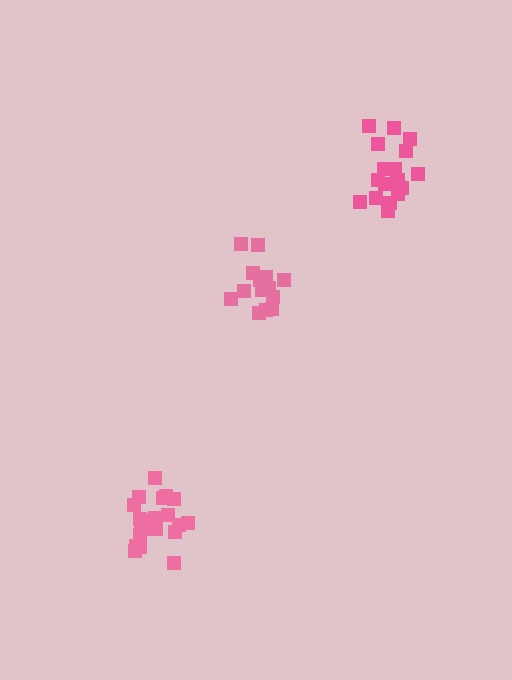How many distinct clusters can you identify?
There are 3 distinct clusters.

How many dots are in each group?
Group 1: 18 dots, Group 2: 15 dots, Group 3: 20 dots (53 total).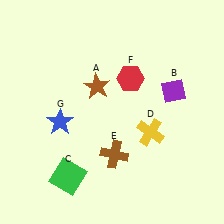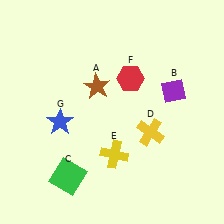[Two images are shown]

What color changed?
The cross (E) changed from brown in Image 1 to yellow in Image 2.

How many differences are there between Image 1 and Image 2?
There is 1 difference between the two images.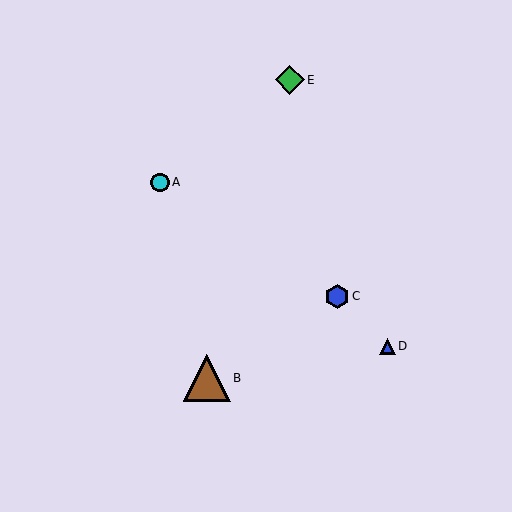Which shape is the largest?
The brown triangle (labeled B) is the largest.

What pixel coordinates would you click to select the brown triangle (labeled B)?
Click at (207, 378) to select the brown triangle B.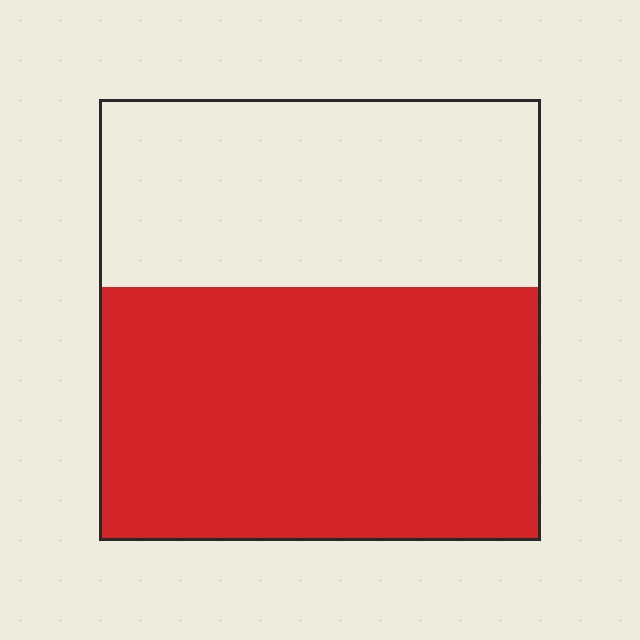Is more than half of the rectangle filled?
Yes.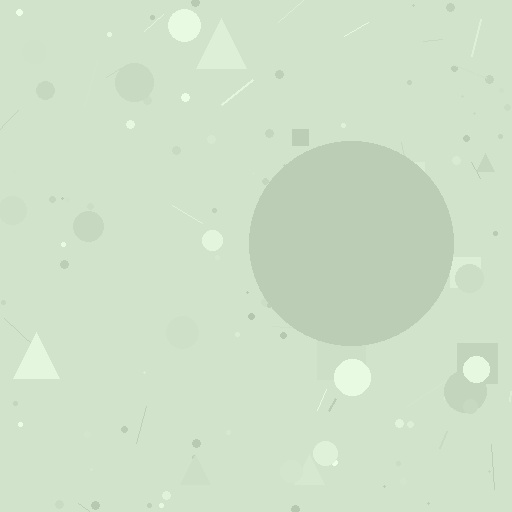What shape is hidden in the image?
A circle is hidden in the image.